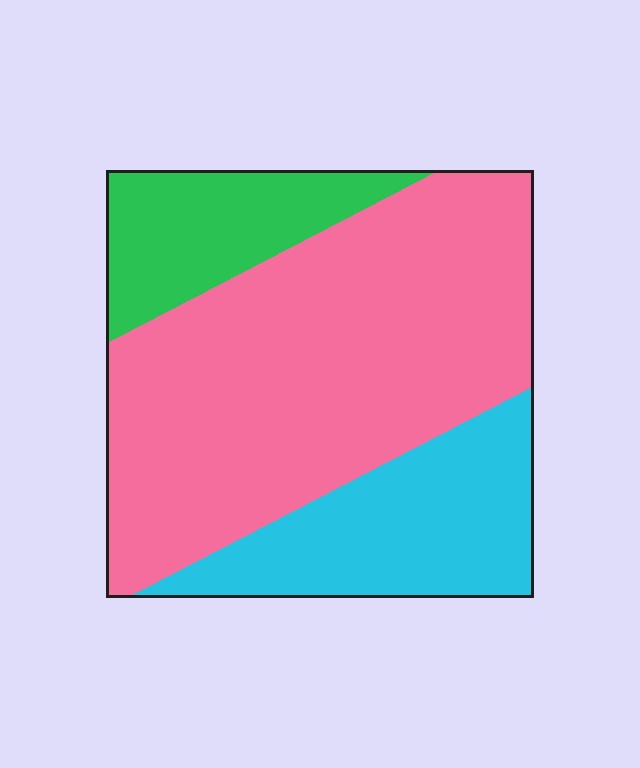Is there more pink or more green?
Pink.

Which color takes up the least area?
Green, at roughly 15%.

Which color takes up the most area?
Pink, at roughly 60%.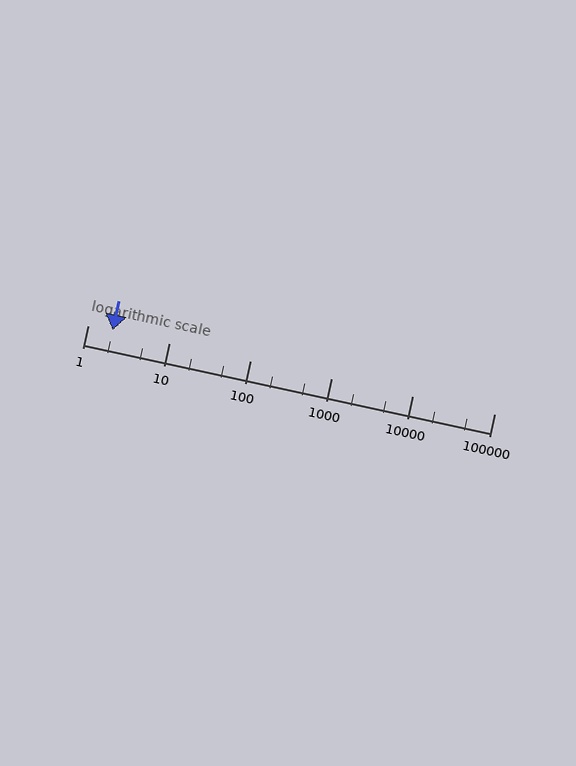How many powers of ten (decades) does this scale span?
The scale spans 5 decades, from 1 to 100000.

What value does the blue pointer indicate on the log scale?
The pointer indicates approximately 2.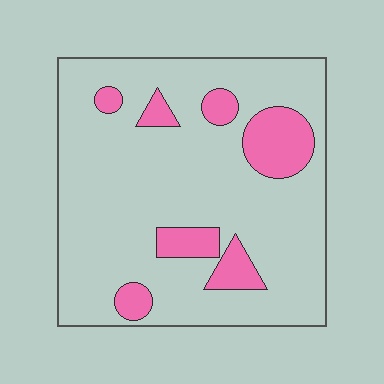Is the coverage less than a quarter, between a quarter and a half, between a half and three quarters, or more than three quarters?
Less than a quarter.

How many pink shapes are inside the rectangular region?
7.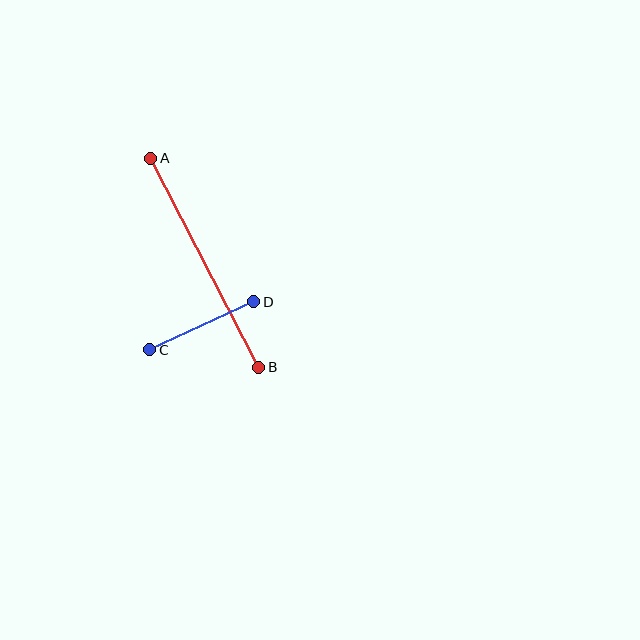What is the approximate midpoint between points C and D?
The midpoint is at approximately (202, 326) pixels.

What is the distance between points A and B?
The distance is approximately 235 pixels.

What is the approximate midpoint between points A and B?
The midpoint is at approximately (205, 263) pixels.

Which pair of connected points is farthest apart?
Points A and B are farthest apart.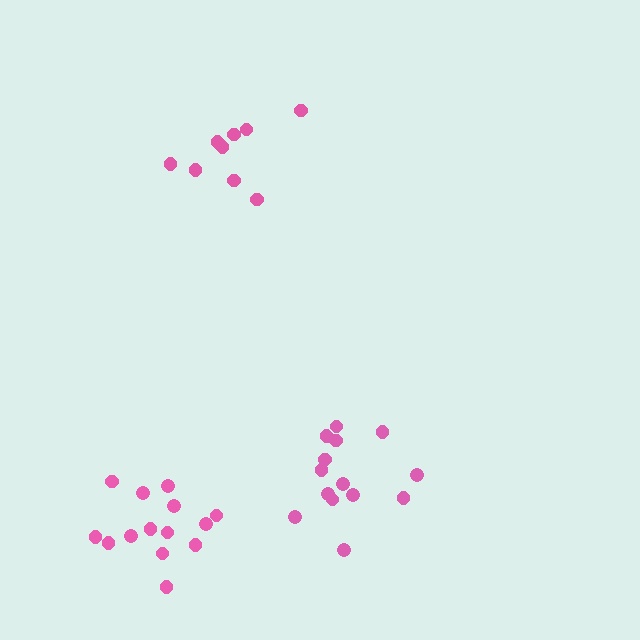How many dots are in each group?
Group 1: 14 dots, Group 2: 9 dots, Group 3: 14 dots (37 total).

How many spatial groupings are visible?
There are 3 spatial groupings.